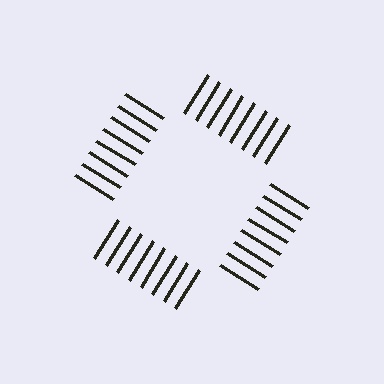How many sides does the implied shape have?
4 sides — the line-ends trace a square.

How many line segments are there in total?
32 — 8 along each of the 4 edges.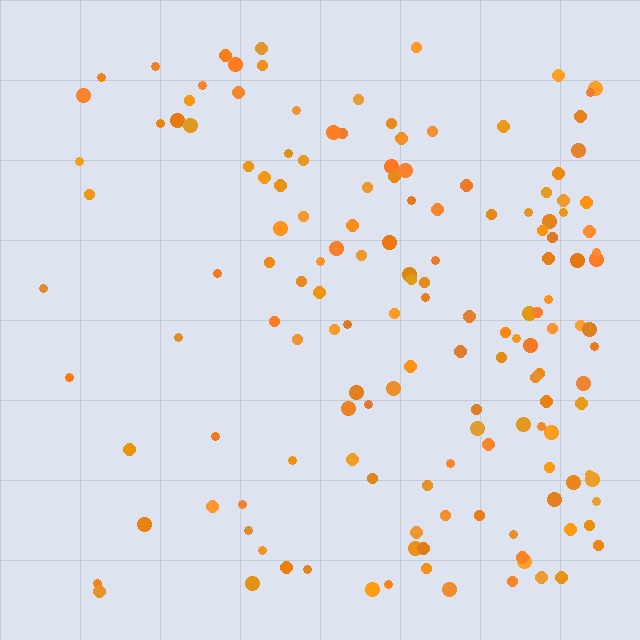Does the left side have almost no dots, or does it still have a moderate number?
Still a moderate number, just noticeably fewer than the right.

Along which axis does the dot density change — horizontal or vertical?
Horizontal.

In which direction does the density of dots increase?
From left to right, with the right side densest.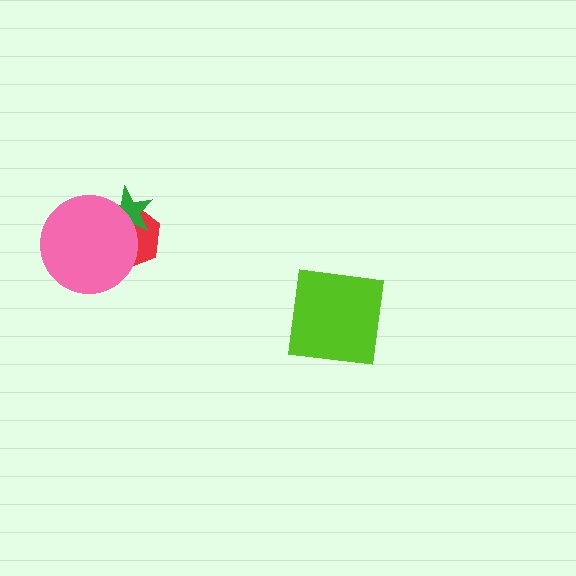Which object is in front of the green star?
The pink circle is in front of the green star.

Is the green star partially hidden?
Yes, it is partially covered by another shape.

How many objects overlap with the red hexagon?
2 objects overlap with the red hexagon.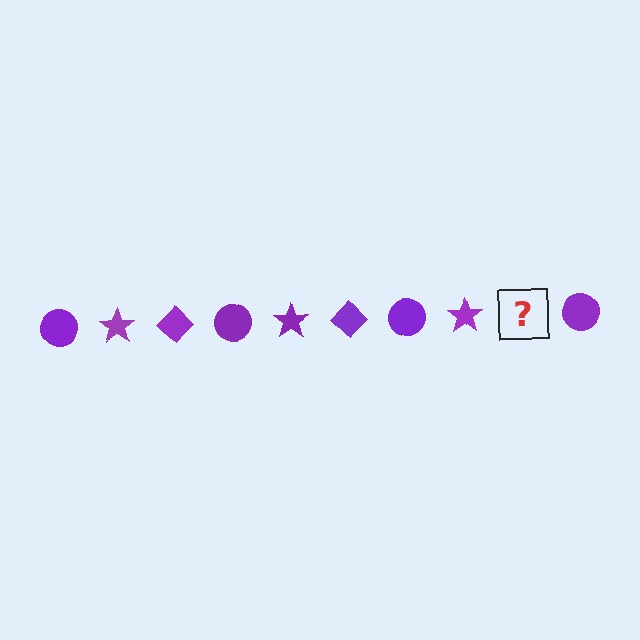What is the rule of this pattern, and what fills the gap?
The rule is that the pattern cycles through circle, star, diamond shapes in purple. The gap should be filled with a purple diamond.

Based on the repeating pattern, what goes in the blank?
The blank should be a purple diamond.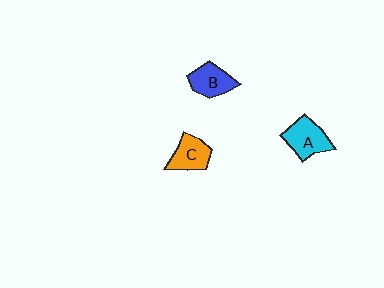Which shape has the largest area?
Shape A (cyan).